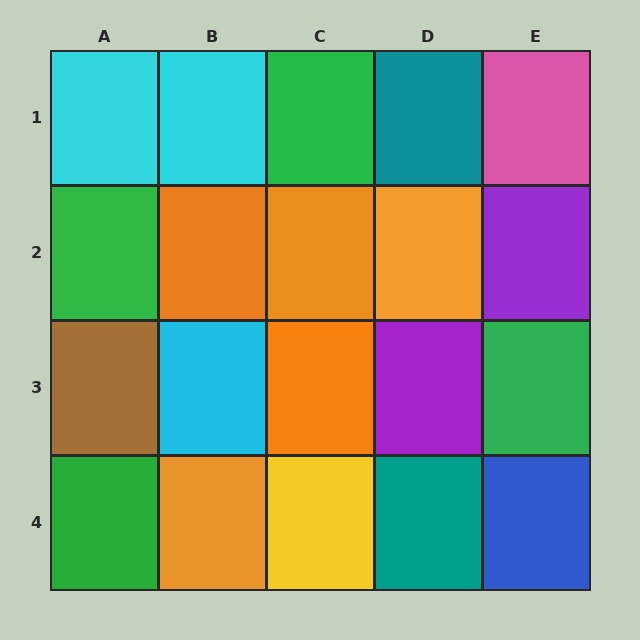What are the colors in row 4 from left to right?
Green, orange, yellow, teal, blue.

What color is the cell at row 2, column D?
Orange.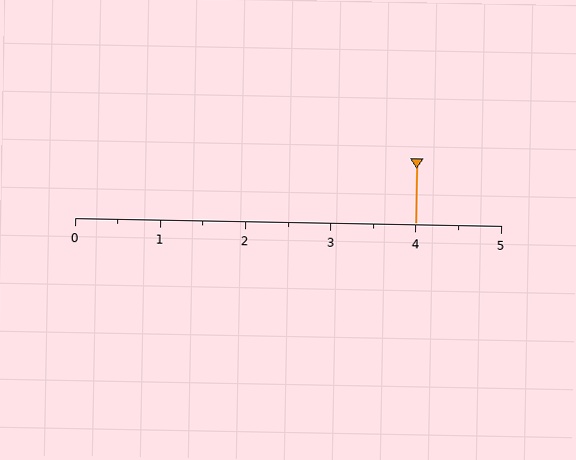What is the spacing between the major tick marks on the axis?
The major ticks are spaced 1 apart.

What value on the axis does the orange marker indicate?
The marker indicates approximately 4.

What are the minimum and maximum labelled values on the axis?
The axis runs from 0 to 5.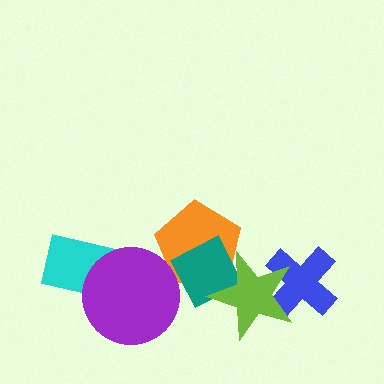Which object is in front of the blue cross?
The lime star is in front of the blue cross.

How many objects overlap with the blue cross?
1 object overlaps with the blue cross.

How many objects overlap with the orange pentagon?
2 objects overlap with the orange pentagon.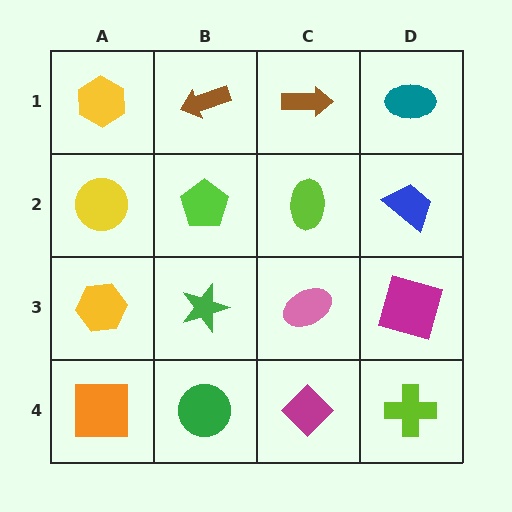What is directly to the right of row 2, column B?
A lime ellipse.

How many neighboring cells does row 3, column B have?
4.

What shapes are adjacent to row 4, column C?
A pink ellipse (row 3, column C), a green circle (row 4, column B), a lime cross (row 4, column D).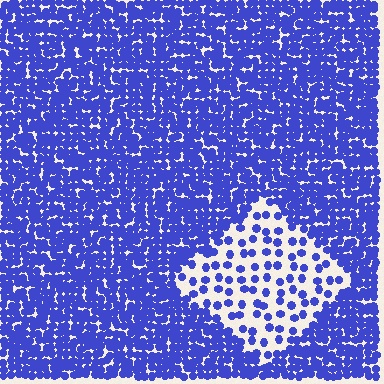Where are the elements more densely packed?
The elements are more densely packed outside the diamond boundary.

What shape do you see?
I see a diamond.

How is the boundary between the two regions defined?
The boundary is defined by a change in element density (approximately 3.1x ratio). All elements are the same color, size, and shape.